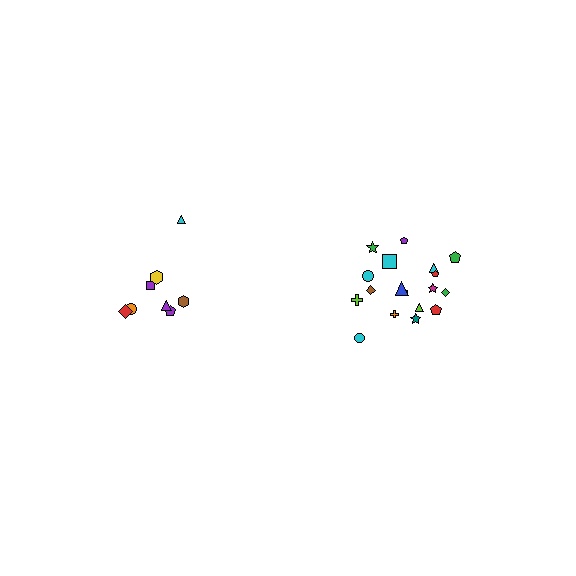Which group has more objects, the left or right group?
The right group.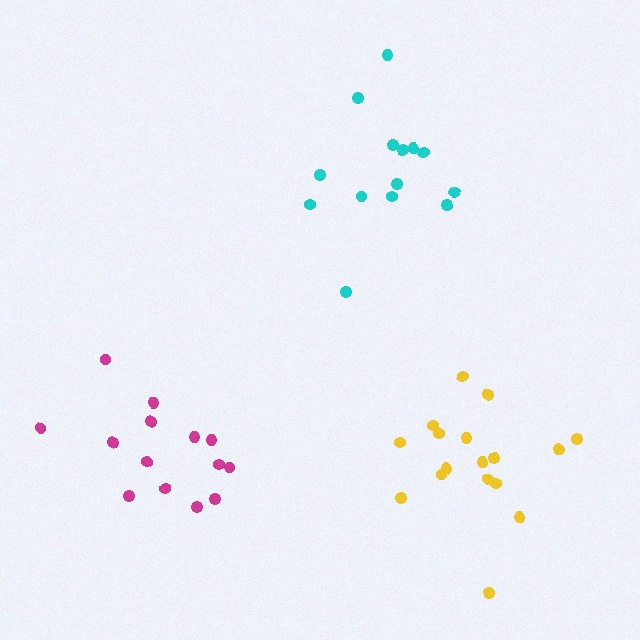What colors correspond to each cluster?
The clusters are colored: yellow, cyan, magenta.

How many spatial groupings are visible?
There are 3 spatial groupings.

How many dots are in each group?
Group 1: 17 dots, Group 2: 14 dots, Group 3: 14 dots (45 total).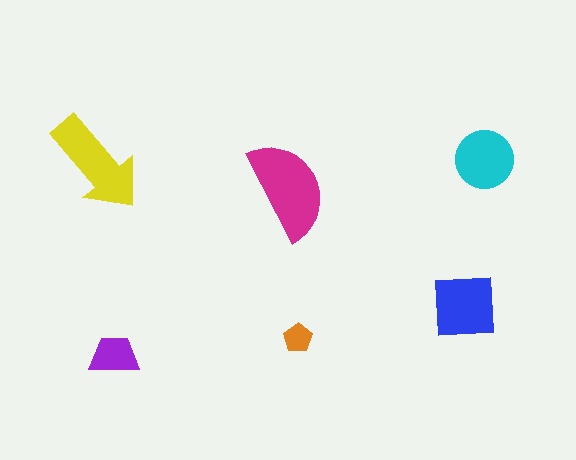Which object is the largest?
The magenta semicircle.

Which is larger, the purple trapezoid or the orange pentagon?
The purple trapezoid.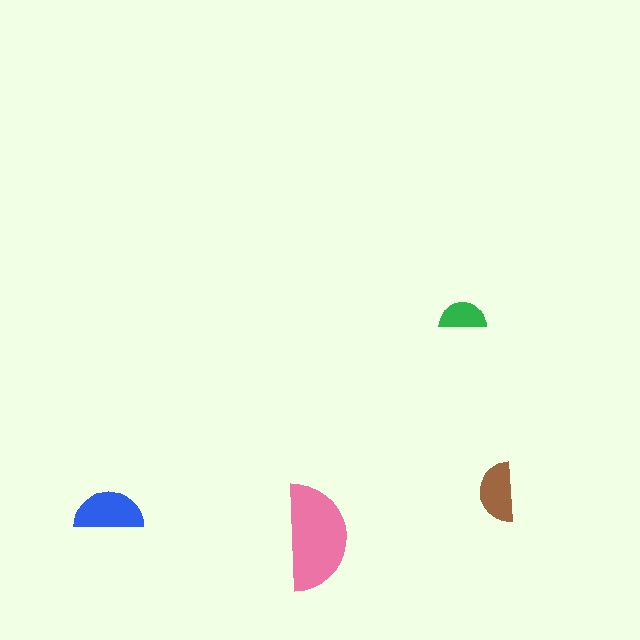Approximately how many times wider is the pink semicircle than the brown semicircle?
About 2 times wider.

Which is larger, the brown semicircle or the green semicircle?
The brown one.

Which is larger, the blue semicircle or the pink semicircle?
The pink one.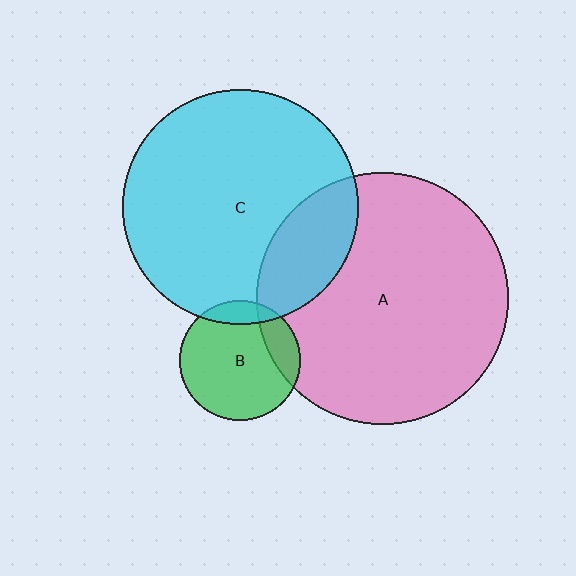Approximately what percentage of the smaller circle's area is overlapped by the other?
Approximately 10%.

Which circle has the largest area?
Circle A (pink).